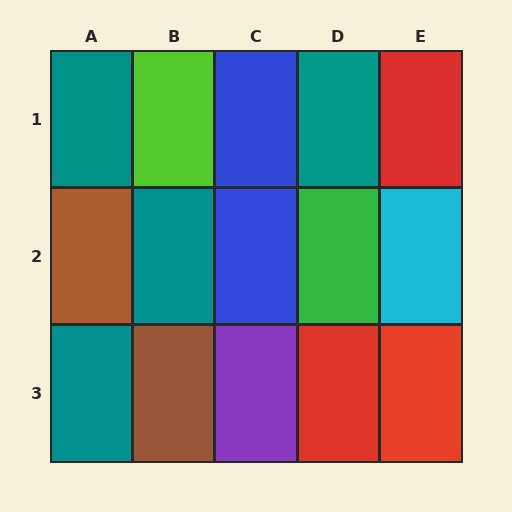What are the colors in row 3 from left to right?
Teal, brown, purple, red, red.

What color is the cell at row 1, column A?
Teal.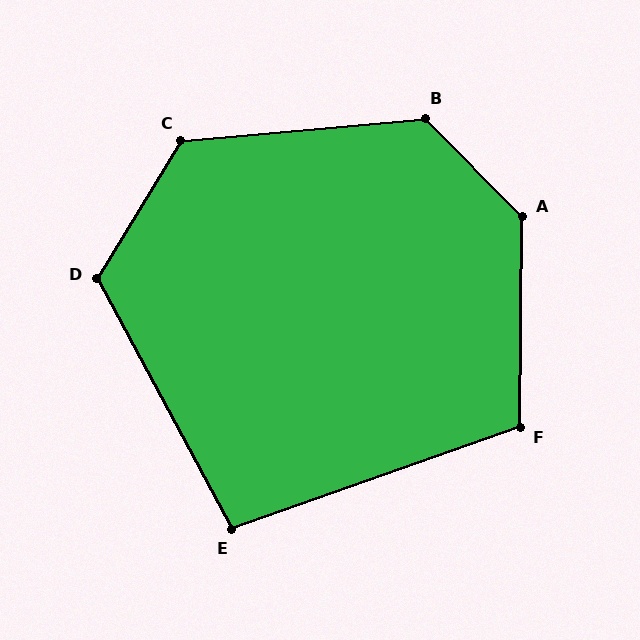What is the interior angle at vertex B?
Approximately 130 degrees (obtuse).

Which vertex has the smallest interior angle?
E, at approximately 99 degrees.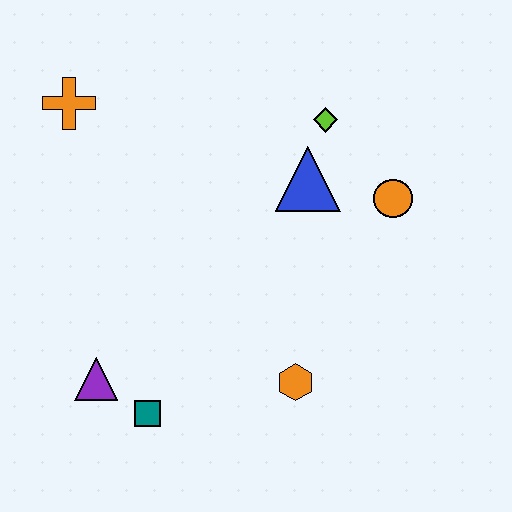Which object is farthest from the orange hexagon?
The orange cross is farthest from the orange hexagon.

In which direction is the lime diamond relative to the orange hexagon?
The lime diamond is above the orange hexagon.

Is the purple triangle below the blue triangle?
Yes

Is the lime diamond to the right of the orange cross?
Yes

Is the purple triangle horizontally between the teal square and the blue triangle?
No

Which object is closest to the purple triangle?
The teal square is closest to the purple triangle.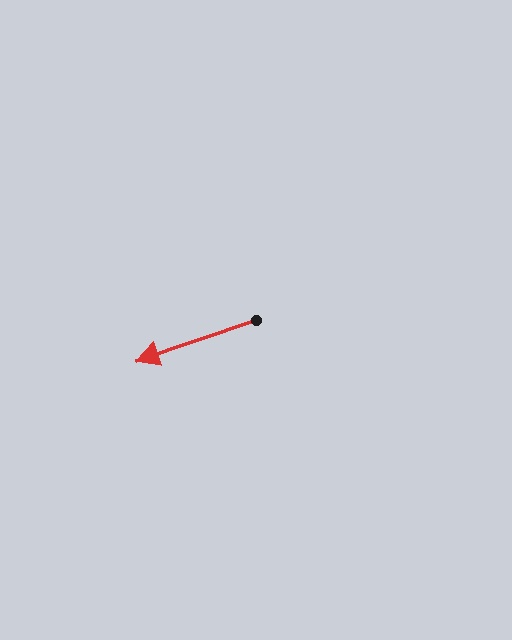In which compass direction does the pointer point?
West.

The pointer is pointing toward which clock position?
Roughly 8 o'clock.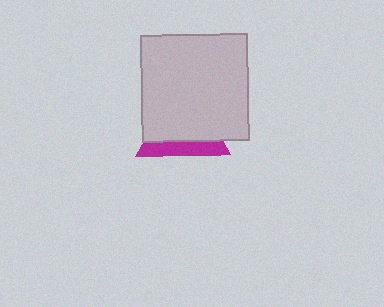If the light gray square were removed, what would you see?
You would see the complete magenta triangle.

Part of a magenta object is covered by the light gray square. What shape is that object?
It is a triangle.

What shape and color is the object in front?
The object in front is a light gray square.